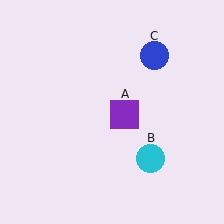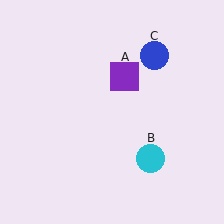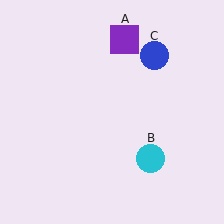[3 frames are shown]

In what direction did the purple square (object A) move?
The purple square (object A) moved up.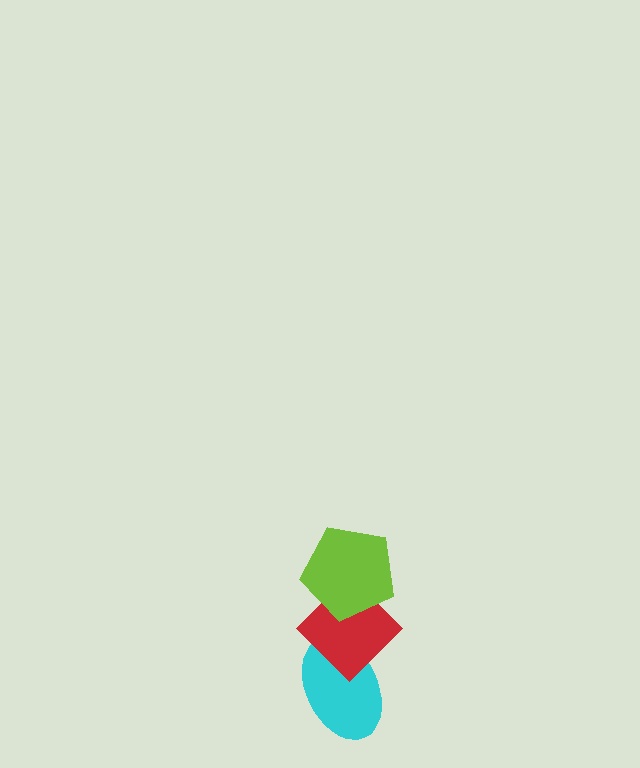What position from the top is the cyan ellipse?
The cyan ellipse is 3rd from the top.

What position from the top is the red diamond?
The red diamond is 2nd from the top.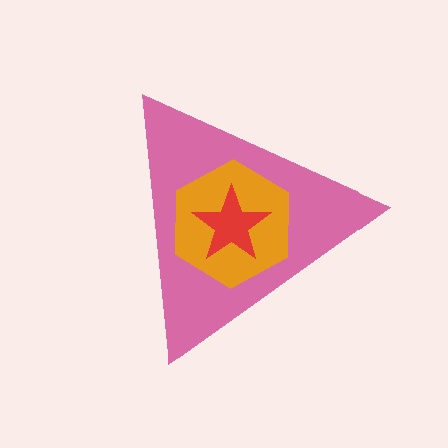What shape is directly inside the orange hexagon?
The red star.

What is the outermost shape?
The pink triangle.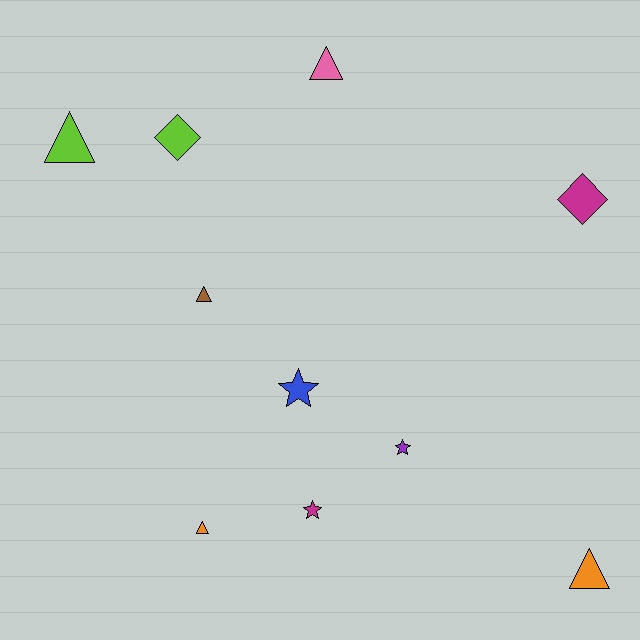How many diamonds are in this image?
There are 2 diamonds.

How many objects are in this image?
There are 10 objects.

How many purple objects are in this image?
There is 1 purple object.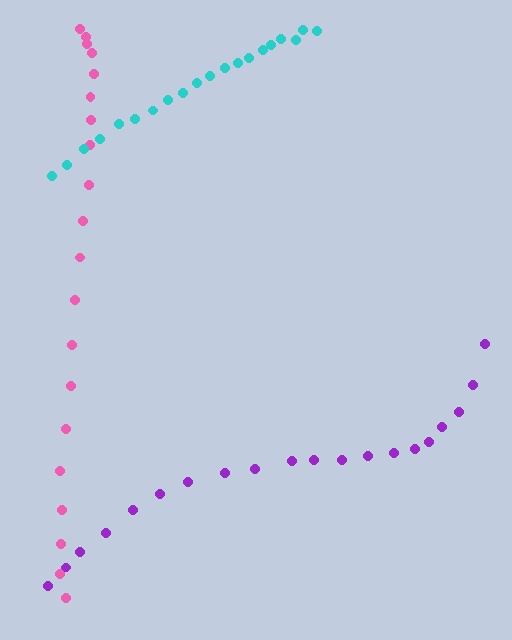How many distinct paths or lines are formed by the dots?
There are 3 distinct paths.